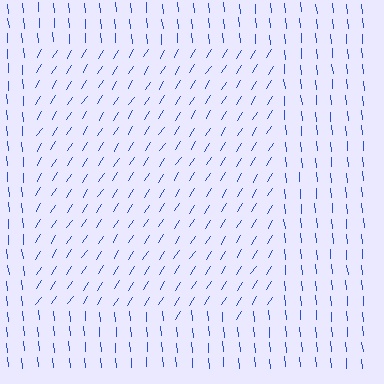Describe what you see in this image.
The image is filled with small blue line segments. A rectangle region in the image has lines oriented differently from the surrounding lines, creating a visible texture boundary.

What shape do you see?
I see a rectangle.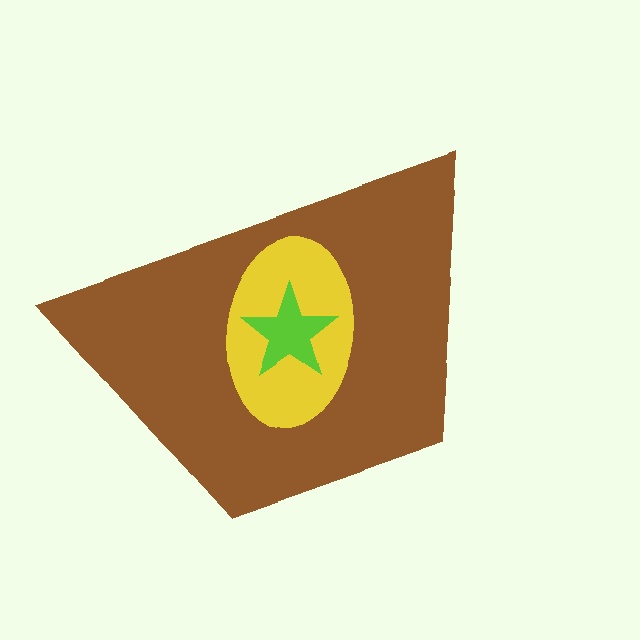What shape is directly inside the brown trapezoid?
The yellow ellipse.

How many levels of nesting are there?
3.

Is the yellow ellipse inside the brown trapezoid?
Yes.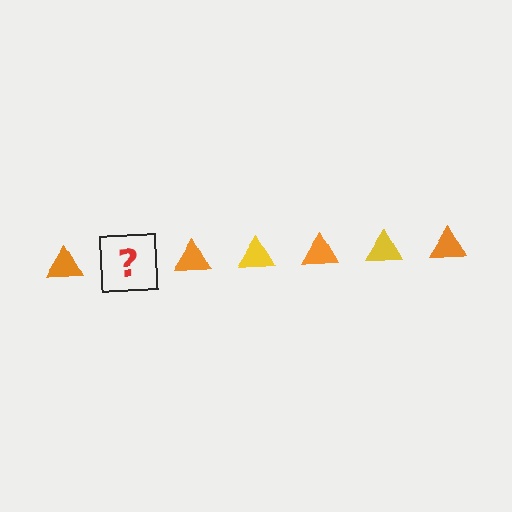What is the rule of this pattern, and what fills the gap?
The rule is that the pattern cycles through orange, yellow triangles. The gap should be filled with a yellow triangle.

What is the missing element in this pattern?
The missing element is a yellow triangle.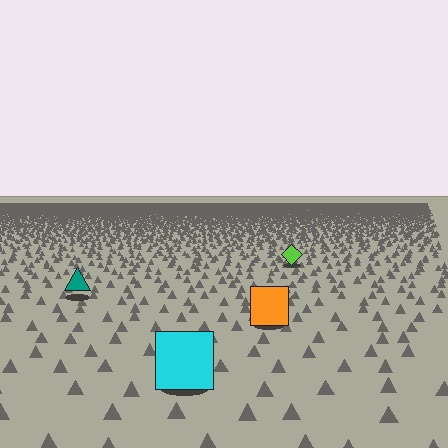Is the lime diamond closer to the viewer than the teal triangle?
No. The teal triangle is closer — you can tell from the texture gradient: the ground texture is coarser near it.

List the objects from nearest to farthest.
From nearest to farthest: the cyan square, the orange square, the teal triangle, the lime diamond.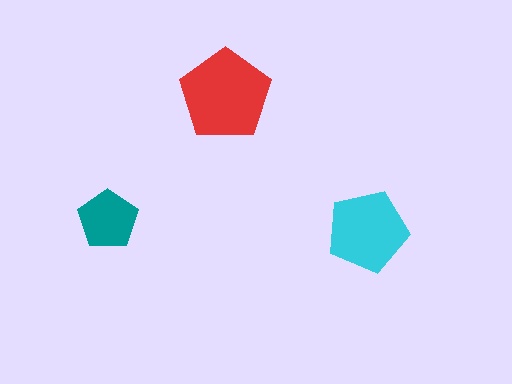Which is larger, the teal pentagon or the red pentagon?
The red one.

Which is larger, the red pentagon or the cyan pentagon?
The red one.